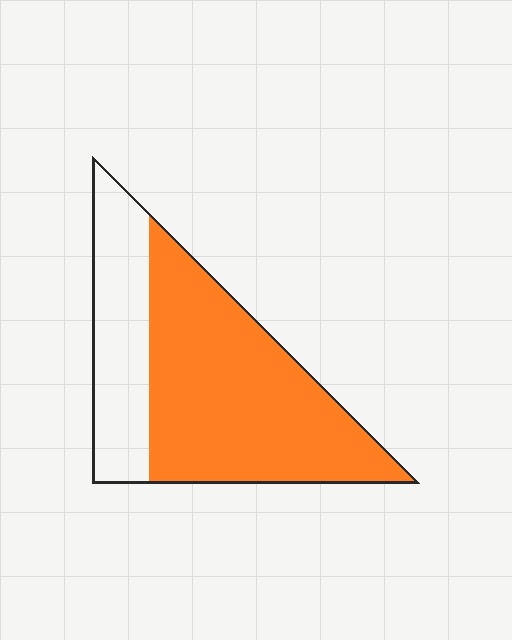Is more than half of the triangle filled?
Yes.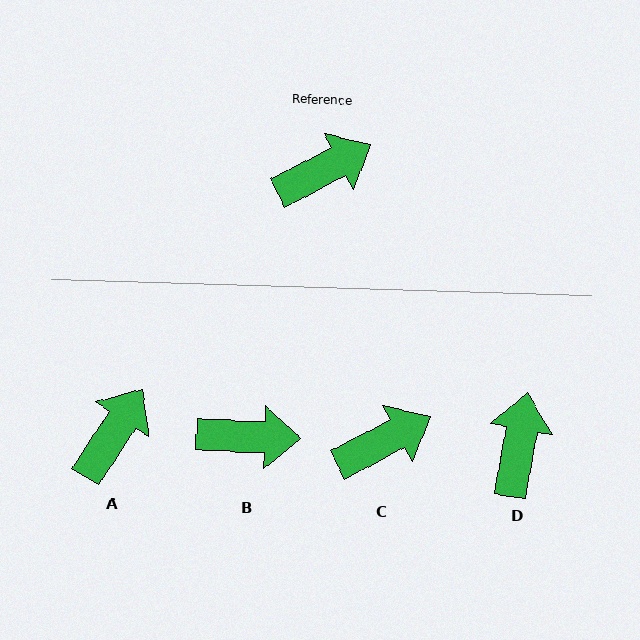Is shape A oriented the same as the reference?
No, it is off by about 29 degrees.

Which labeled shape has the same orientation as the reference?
C.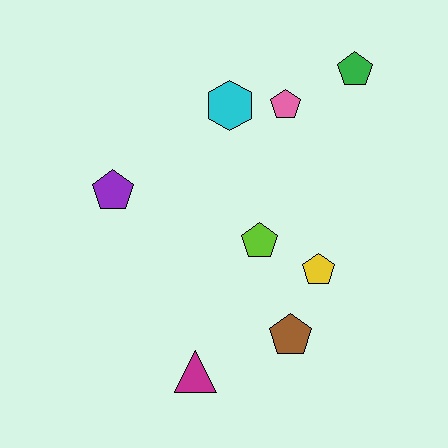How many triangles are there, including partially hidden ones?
There is 1 triangle.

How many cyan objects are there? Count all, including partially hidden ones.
There is 1 cyan object.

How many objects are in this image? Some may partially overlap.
There are 8 objects.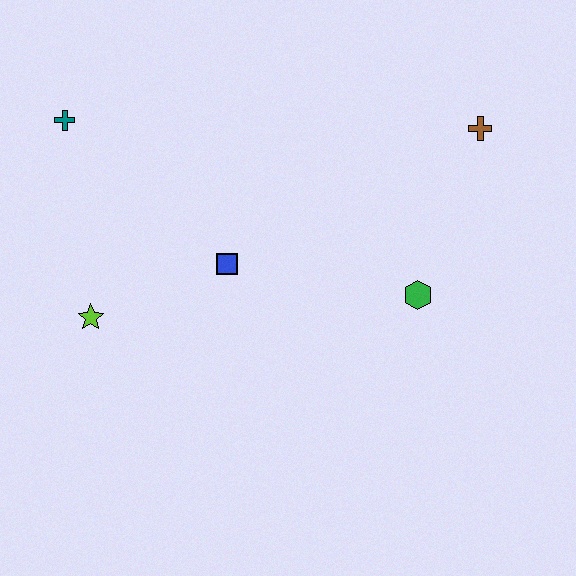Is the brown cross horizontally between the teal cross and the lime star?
No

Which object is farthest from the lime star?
The brown cross is farthest from the lime star.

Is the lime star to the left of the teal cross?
No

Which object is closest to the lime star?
The blue square is closest to the lime star.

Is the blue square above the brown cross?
No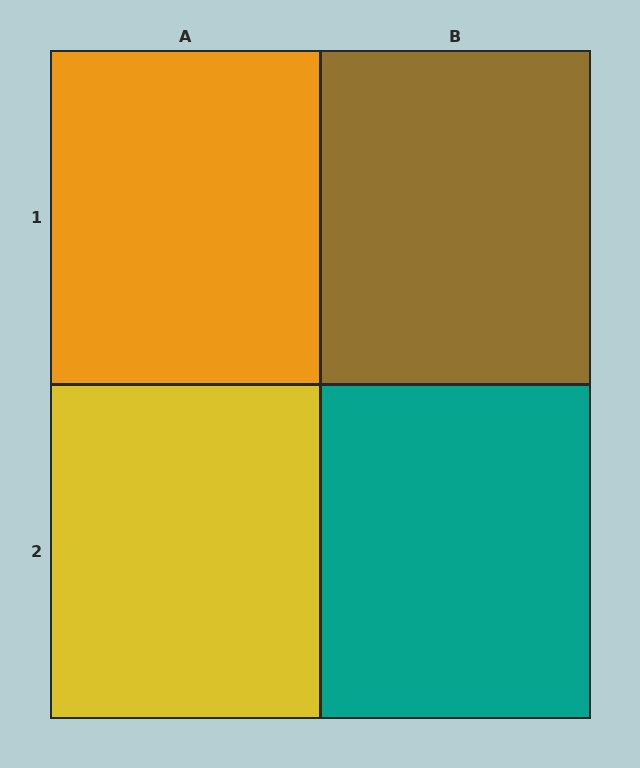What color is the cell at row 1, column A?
Orange.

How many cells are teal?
1 cell is teal.